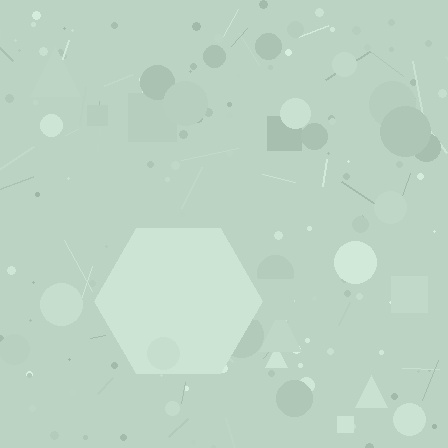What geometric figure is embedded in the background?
A hexagon is embedded in the background.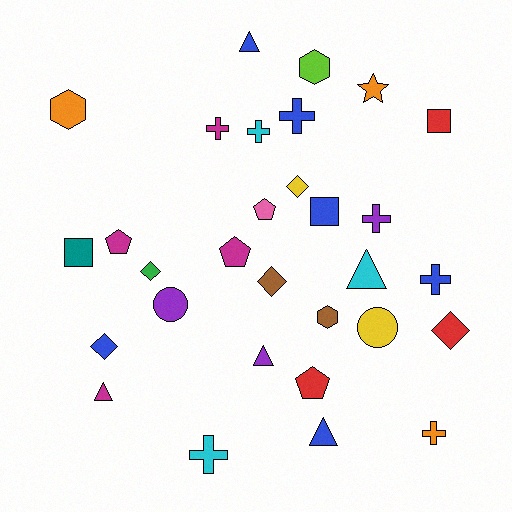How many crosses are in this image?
There are 7 crosses.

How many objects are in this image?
There are 30 objects.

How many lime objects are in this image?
There is 1 lime object.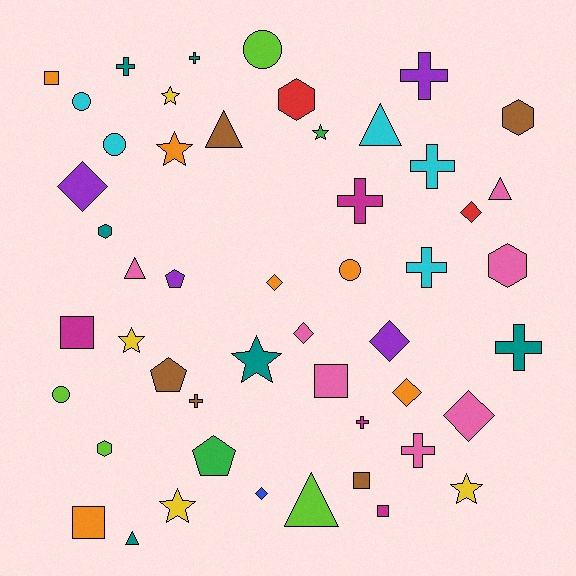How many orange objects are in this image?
There are 6 orange objects.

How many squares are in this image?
There are 6 squares.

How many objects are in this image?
There are 50 objects.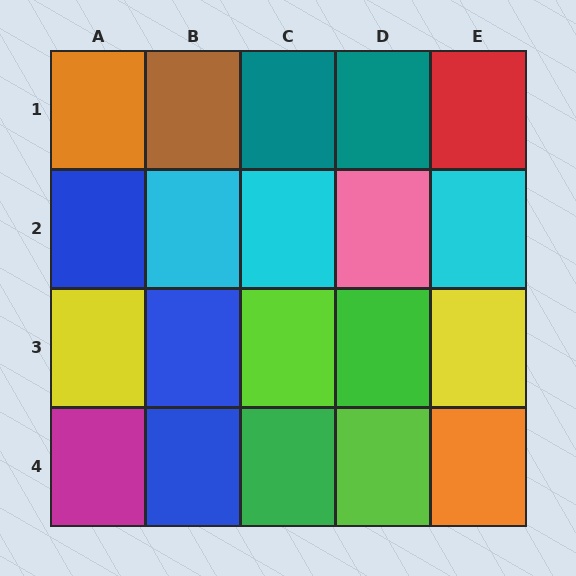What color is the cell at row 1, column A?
Orange.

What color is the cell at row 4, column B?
Blue.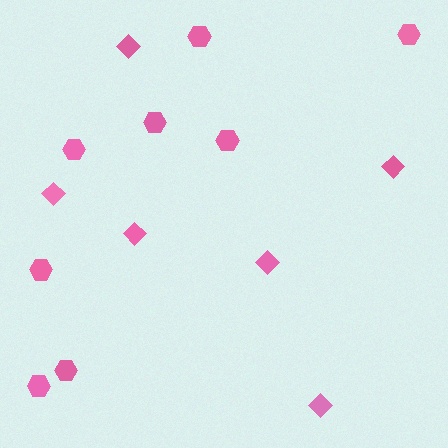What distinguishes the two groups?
There are 2 groups: one group of diamonds (6) and one group of hexagons (8).